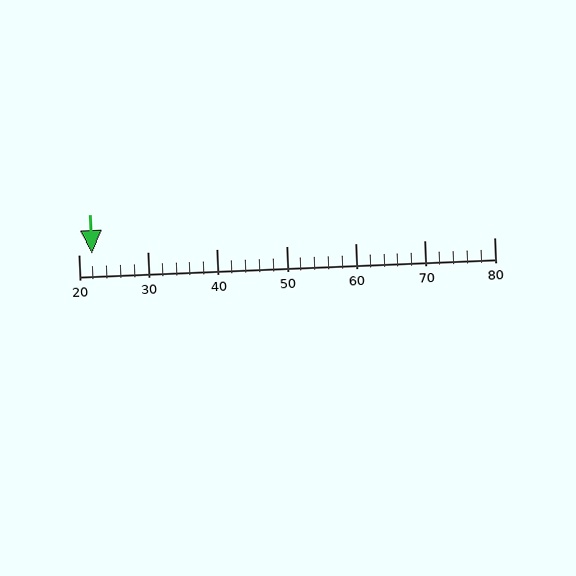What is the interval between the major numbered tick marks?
The major tick marks are spaced 10 units apart.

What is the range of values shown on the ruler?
The ruler shows values from 20 to 80.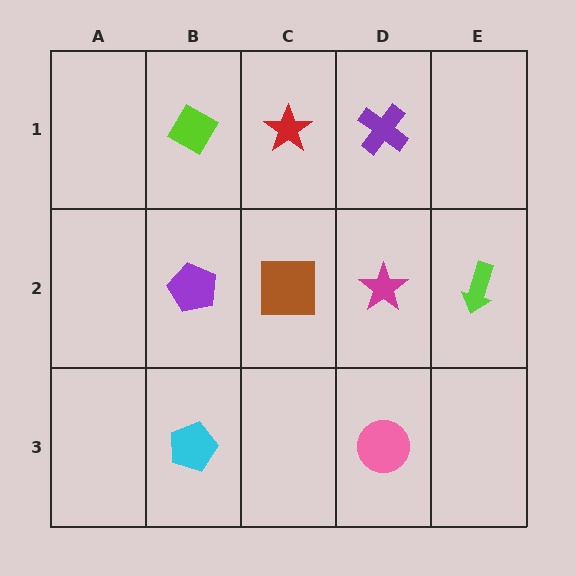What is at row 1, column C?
A red star.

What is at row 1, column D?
A purple cross.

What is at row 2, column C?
A brown square.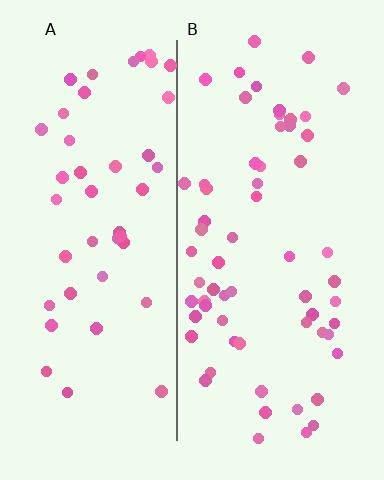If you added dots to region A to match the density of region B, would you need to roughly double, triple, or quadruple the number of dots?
Approximately double.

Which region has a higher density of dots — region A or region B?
B (the right).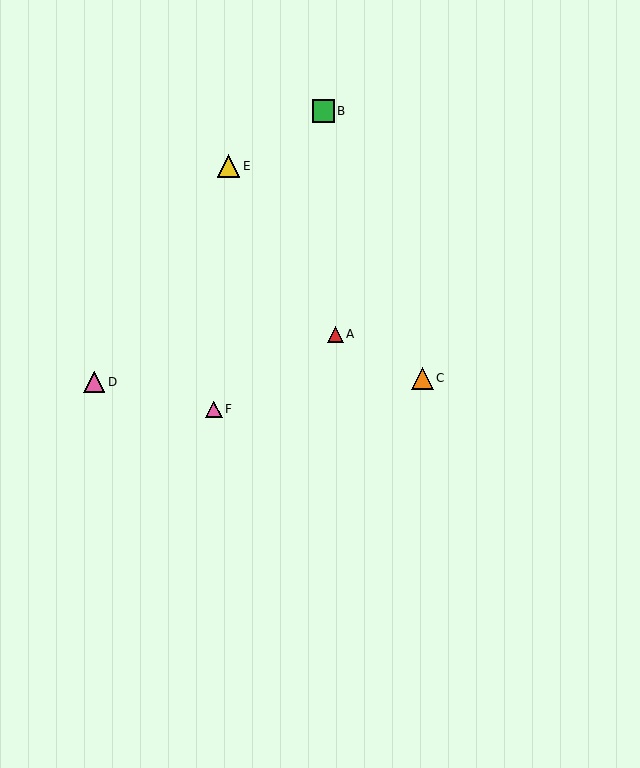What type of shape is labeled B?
Shape B is a green square.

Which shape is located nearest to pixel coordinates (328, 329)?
The red triangle (labeled A) at (335, 334) is nearest to that location.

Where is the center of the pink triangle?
The center of the pink triangle is at (94, 382).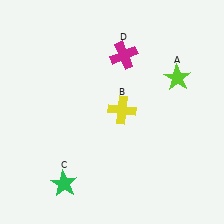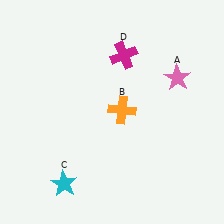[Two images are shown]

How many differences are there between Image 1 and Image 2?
There are 3 differences between the two images.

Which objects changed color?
A changed from lime to pink. B changed from yellow to orange. C changed from green to cyan.